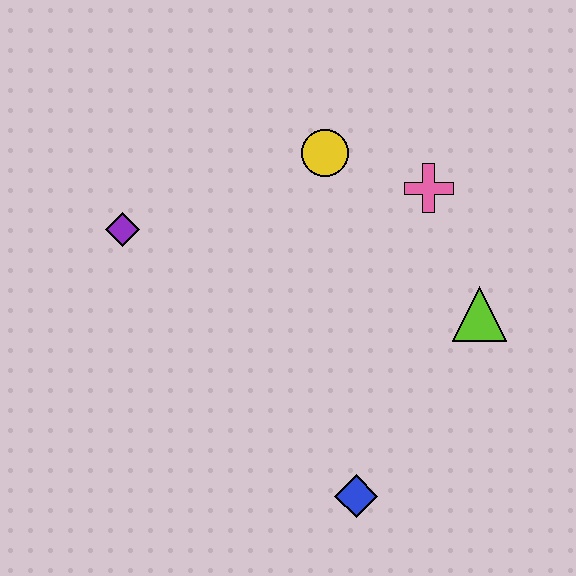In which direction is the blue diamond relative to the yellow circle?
The blue diamond is below the yellow circle.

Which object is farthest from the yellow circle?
The blue diamond is farthest from the yellow circle.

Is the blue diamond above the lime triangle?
No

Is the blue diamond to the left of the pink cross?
Yes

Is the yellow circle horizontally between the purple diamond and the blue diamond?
Yes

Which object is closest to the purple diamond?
The yellow circle is closest to the purple diamond.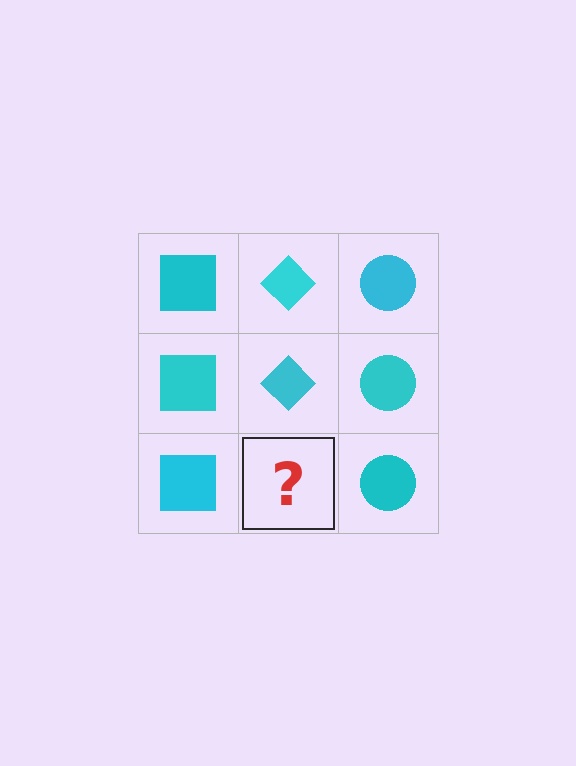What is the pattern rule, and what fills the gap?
The rule is that each column has a consistent shape. The gap should be filled with a cyan diamond.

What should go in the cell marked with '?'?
The missing cell should contain a cyan diamond.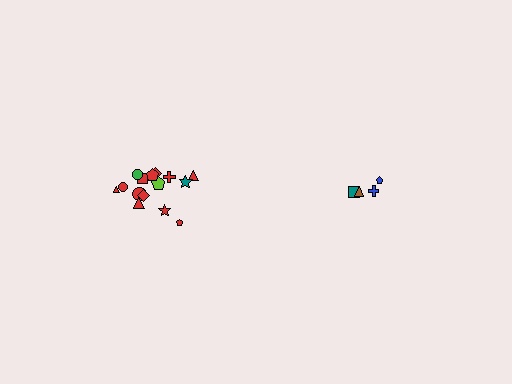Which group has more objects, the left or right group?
The left group.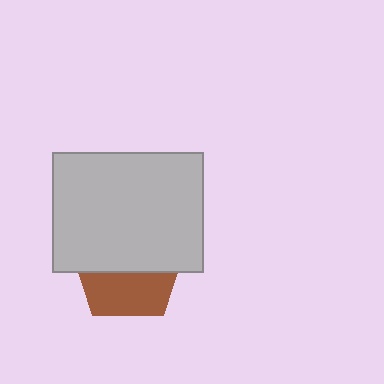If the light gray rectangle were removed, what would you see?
You would see the complete brown pentagon.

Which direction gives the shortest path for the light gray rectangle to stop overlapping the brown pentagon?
Moving up gives the shortest separation.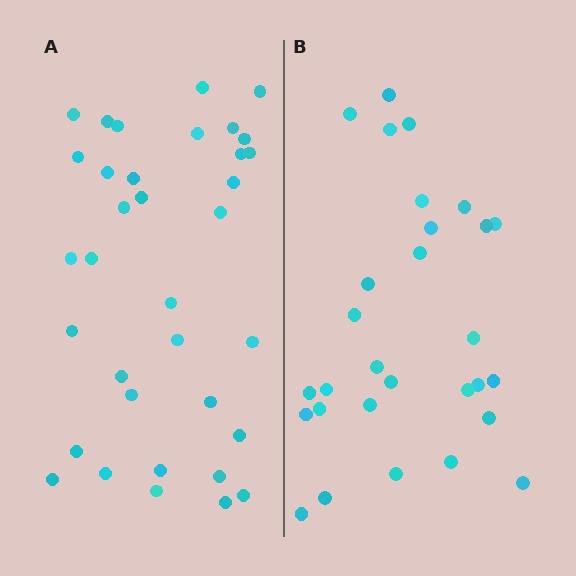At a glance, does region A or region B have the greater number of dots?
Region A (the left region) has more dots.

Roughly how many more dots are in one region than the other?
Region A has about 6 more dots than region B.